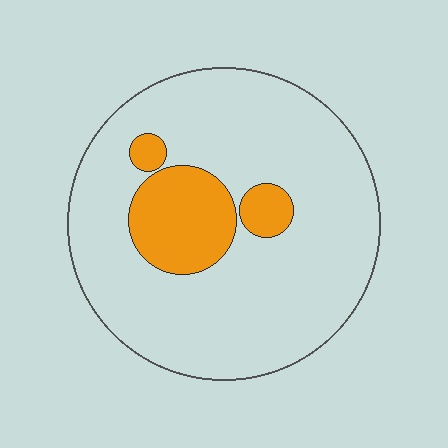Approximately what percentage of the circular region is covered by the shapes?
Approximately 15%.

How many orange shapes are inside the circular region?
3.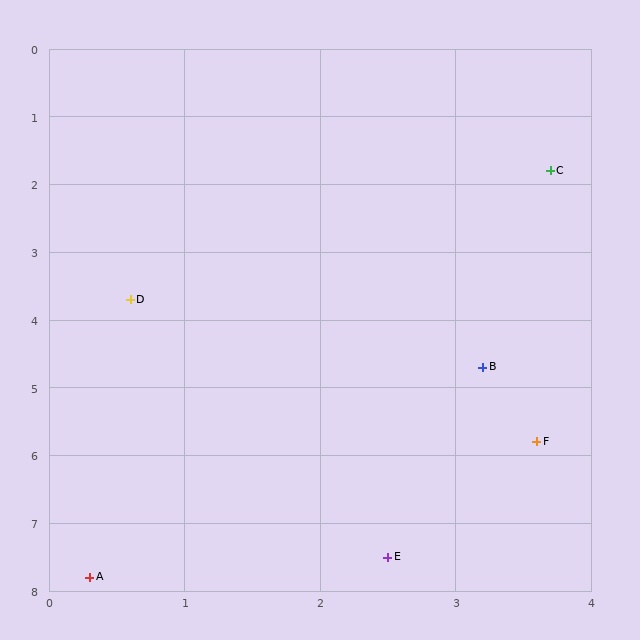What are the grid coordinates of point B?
Point B is at approximately (3.2, 4.7).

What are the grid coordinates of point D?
Point D is at approximately (0.6, 3.7).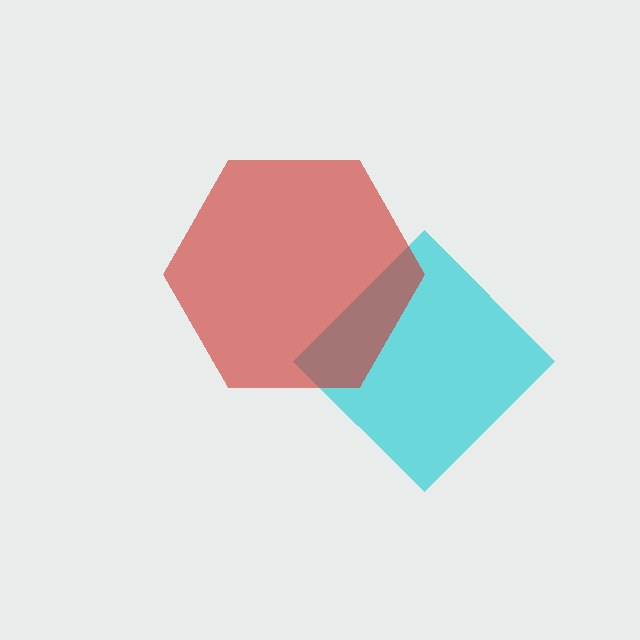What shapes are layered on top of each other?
The layered shapes are: a cyan diamond, a red hexagon.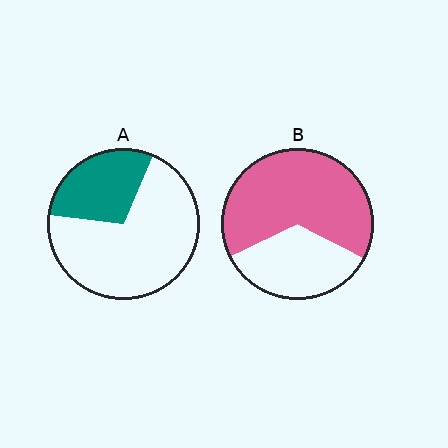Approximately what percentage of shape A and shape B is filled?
A is approximately 30% and B is approximately 65%.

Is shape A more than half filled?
No.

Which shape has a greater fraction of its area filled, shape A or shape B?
Shape B.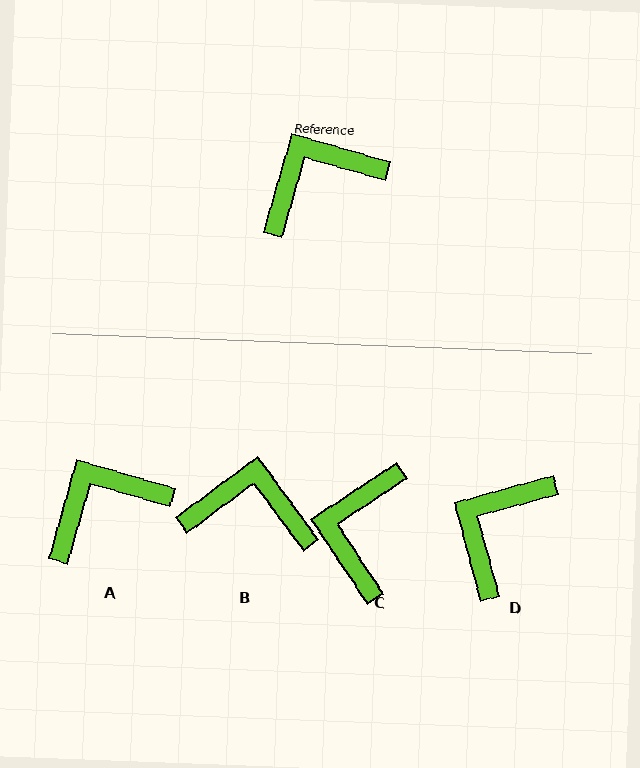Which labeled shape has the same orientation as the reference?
A.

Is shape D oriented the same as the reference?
No, it is off by about 31 degrees.